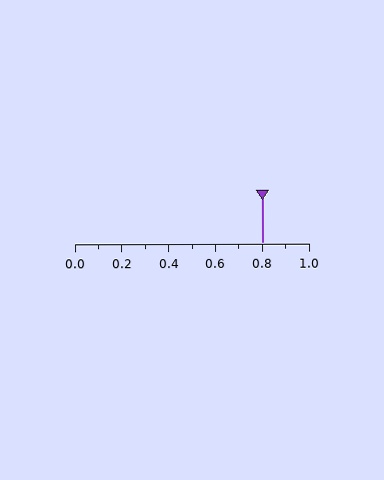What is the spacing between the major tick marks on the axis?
The major ticks are spaced 0.2 apart.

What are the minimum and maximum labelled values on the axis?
The axis runs from 0.0 to 1.0.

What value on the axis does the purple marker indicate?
The marker indicates approximately 0.8.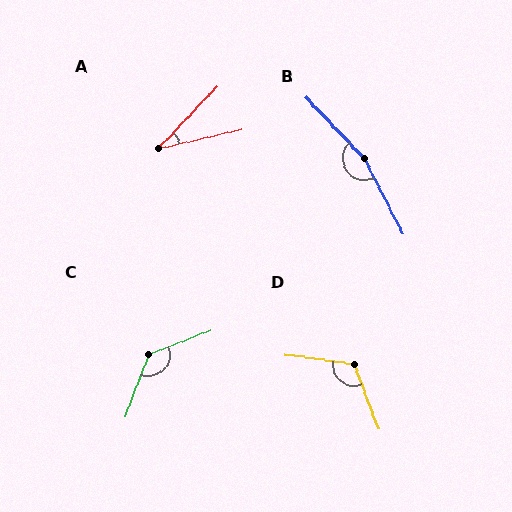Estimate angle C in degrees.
Approximately 132 degrees.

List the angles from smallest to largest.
A (33°), D (119°), C (132°), B (164°).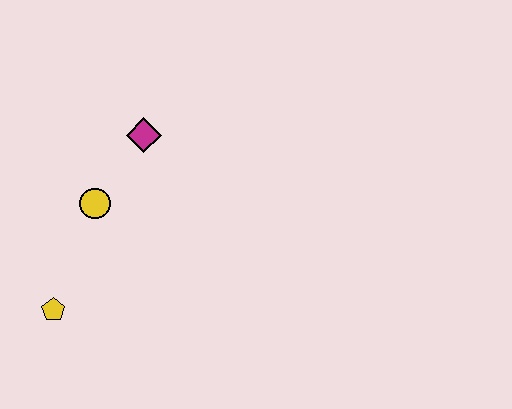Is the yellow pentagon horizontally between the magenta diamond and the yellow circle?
No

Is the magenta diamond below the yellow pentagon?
No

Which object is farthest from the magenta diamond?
The yellow pentagon is farthest from the magenta diamond.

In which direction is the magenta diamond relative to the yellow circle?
The magenta diamond is above the yellow circle.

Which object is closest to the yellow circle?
The magenta diamond is closest to the yellow circle.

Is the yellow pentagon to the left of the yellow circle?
Yes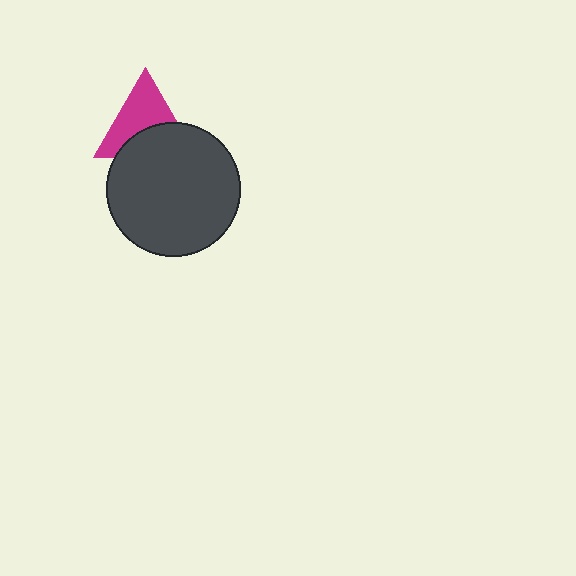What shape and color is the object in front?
The object in front is a dark gray circle.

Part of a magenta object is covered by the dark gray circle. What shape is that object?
It is a triangle.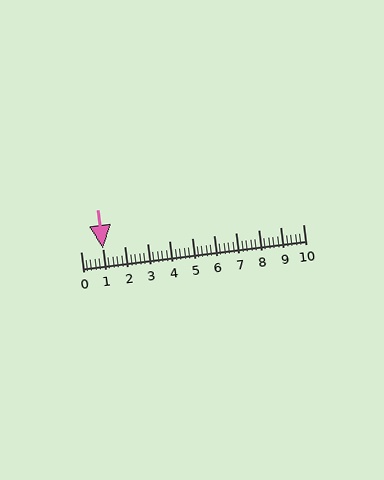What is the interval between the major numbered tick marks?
The major tick marks are spaced 1 units apart.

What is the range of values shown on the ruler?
The ruler shows values from 0 to 10.